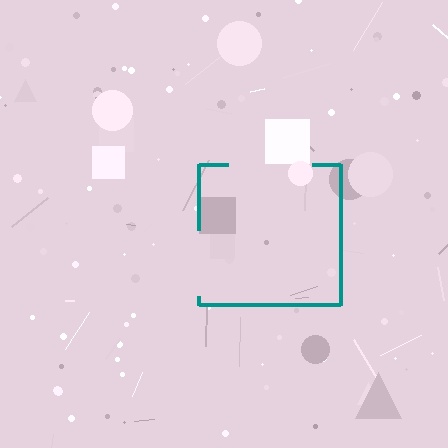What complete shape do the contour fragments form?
The contour fragments form a square.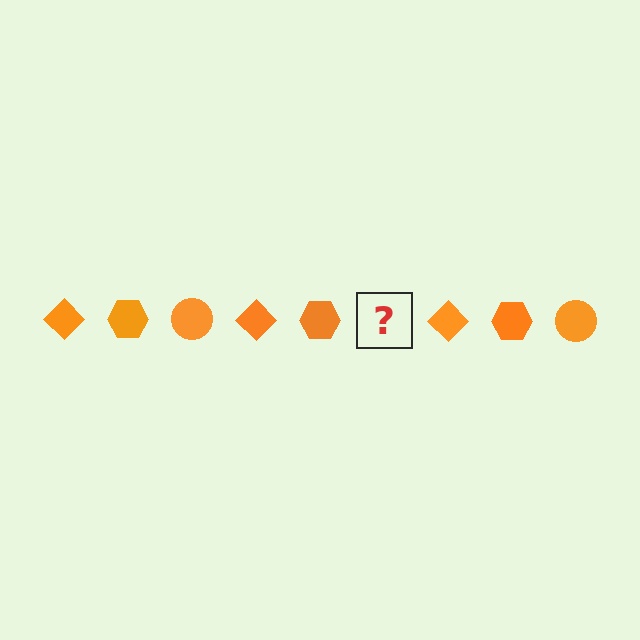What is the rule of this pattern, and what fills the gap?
The rule is that the pattern cycles through diamond, hexagon, circle shapes in orange. The gap should be filled with an orange circle.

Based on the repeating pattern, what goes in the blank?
The blank should be an orange circle.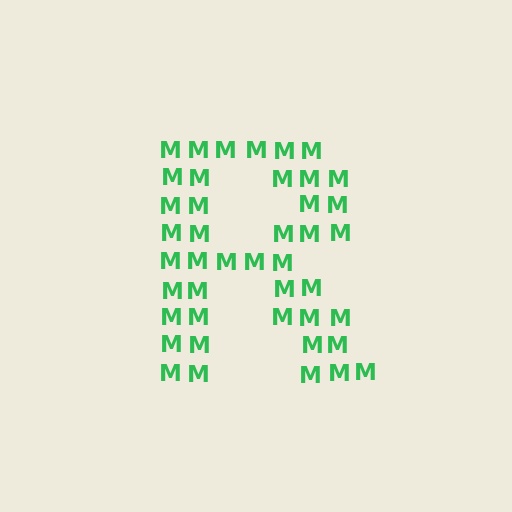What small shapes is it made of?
It is made of small letter M's.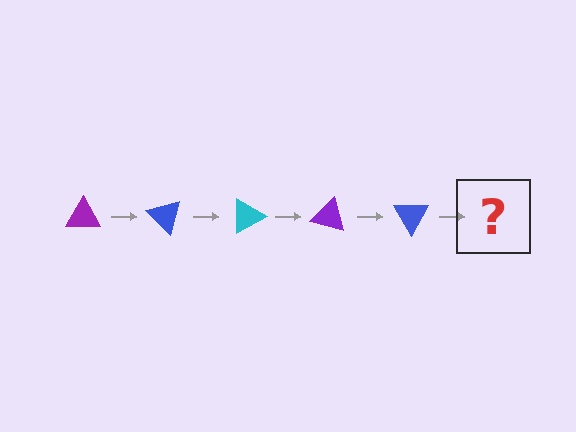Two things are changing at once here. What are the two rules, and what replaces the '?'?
The two rules are that it rotates 45 degrees each step and the color cycles through purple, blue, and cyan. The '?' should be a cyan triangle, rotated 225 degrees from the start.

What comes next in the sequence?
The next element should be a cyan triangle, rotated 225 degrees from the start.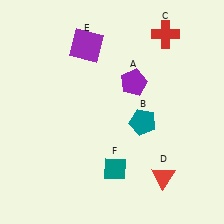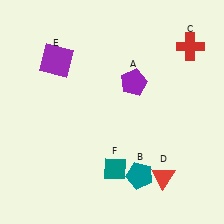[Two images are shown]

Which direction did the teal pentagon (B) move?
The teal pentagon (B) moved down.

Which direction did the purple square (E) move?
The purple square (E) moved left.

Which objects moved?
The objects that moved are: the teal pentagon (B), the red cross (C), the purple square (E).